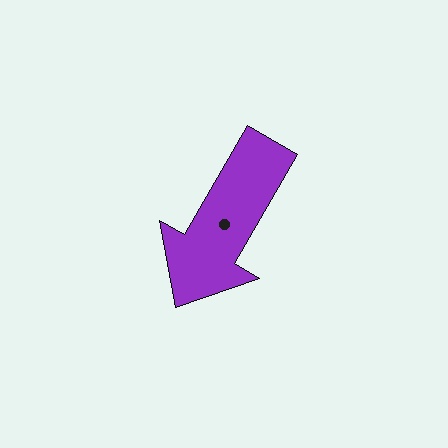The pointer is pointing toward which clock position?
Roughly 7 o'clock.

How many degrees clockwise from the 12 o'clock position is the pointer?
Approximately 210 degrees.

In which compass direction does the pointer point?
Southwest.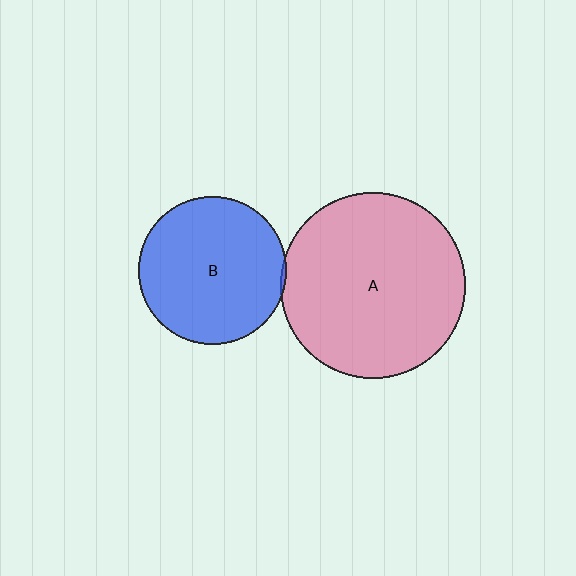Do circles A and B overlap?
Yes.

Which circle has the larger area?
Circle A (pink).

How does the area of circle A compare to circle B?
Approximately 1.6 times.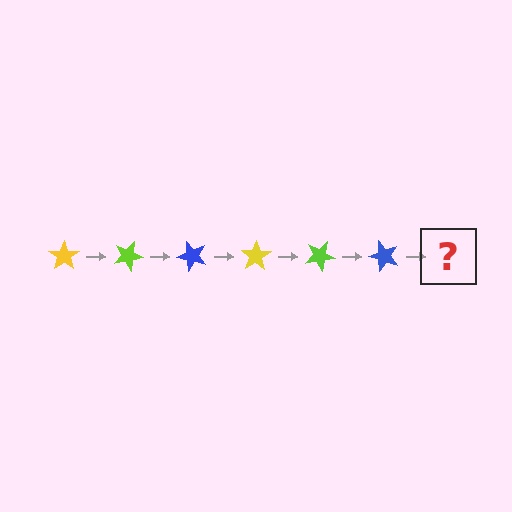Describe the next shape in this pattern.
It should be a yellow star, rotated 150 degrees from the start.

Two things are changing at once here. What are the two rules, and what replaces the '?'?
The two rules are that it rotates 25 degrees each step and the color cycles through yellow, lime, and blue. The '?' should be a yellow star, rotated 150 degrees from the start.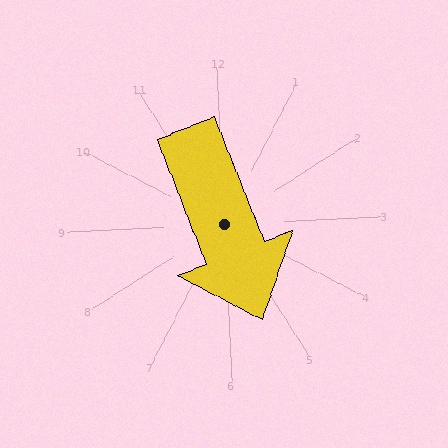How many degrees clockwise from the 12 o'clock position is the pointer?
Approximately 161 degrees.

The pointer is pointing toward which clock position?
Roughly 5 o'clock.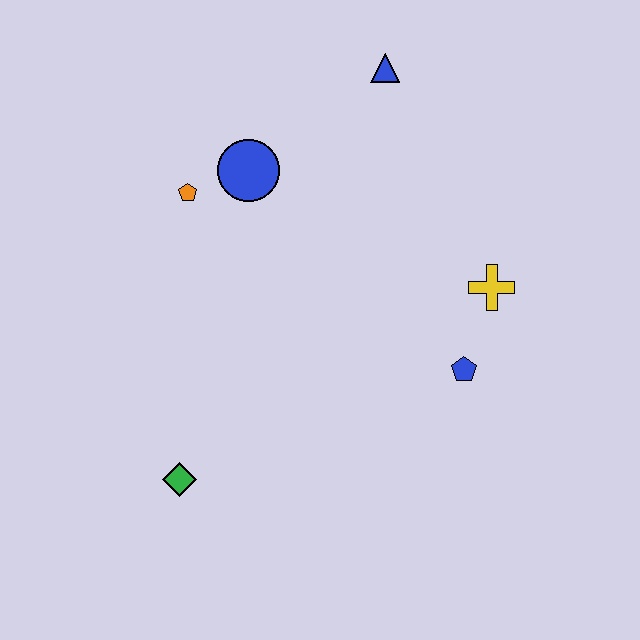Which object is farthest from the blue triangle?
The green diamond is farthest from the blue triangle.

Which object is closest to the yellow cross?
The blue pentagon is closest to the yellow cross.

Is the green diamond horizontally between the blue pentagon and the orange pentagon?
No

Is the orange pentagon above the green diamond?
Yes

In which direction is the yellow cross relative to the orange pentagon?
The yellow cross is to the right of the orange pentagon.